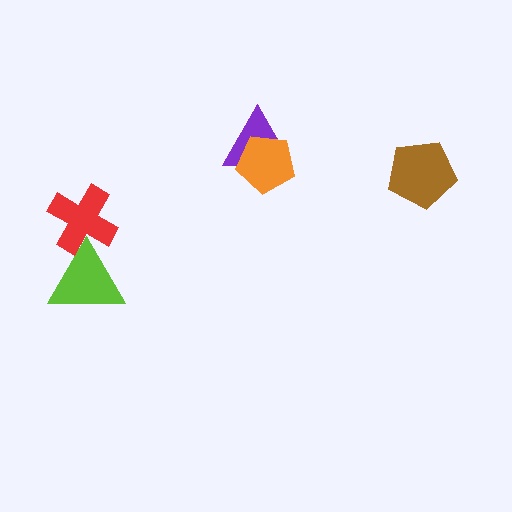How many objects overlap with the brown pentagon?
0 objects overlap with the brown pentagon.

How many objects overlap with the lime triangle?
1 object overlaps with the lime triangle.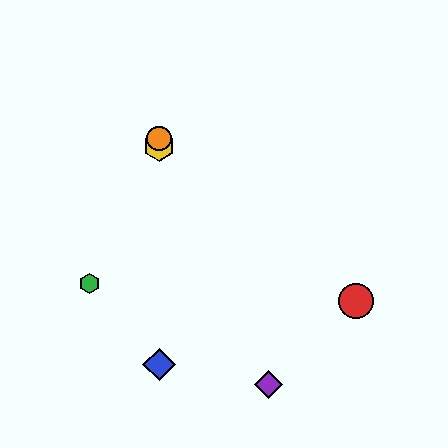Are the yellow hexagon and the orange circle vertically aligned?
Yes, both are at x≈159.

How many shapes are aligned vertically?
3 shapes (the blue diamond, the yellow hexagon, the orange circle) are aligned vertically.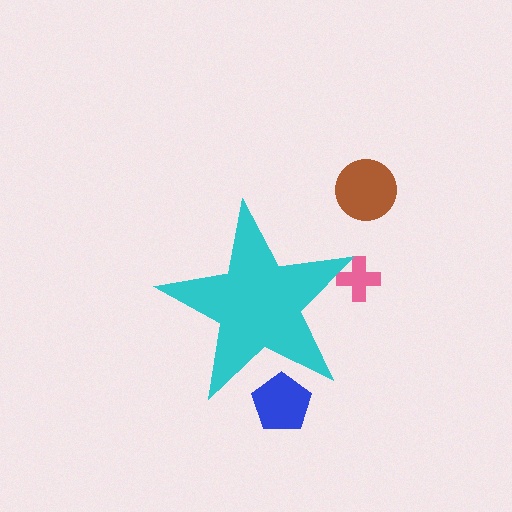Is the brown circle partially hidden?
No, the brown circle is fully visible.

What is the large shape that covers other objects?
A cyan star.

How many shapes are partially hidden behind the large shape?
2 shapes are partially hidden.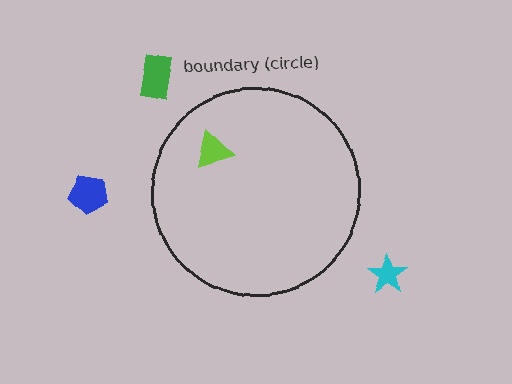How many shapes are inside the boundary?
1 inside, 3 outside.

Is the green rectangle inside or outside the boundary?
Outside.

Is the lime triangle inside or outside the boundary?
Inside.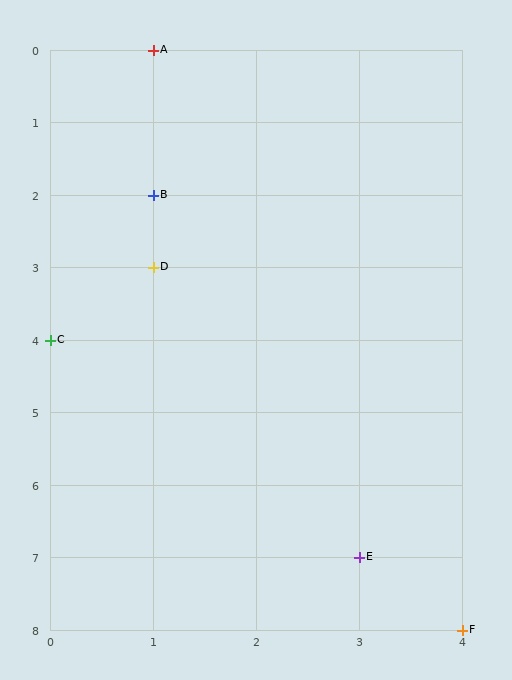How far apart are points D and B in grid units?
Points D and B are 1 row apart.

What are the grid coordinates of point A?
Point A is at grid coordinates (1, 0).